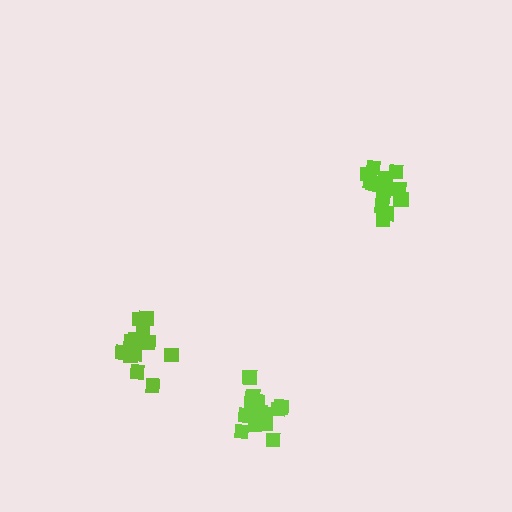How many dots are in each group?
Group 1: 14 dots, Group 2: 15 dots, Group 3: 15 dots (44 total).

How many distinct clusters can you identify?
There are 3 distinct clusters.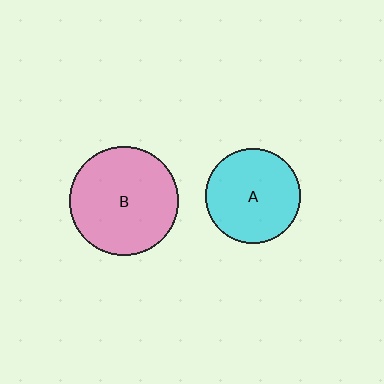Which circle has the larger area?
Circle B (pink).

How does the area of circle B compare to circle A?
Approximately 1.3 times.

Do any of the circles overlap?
No, none of the circles overlap.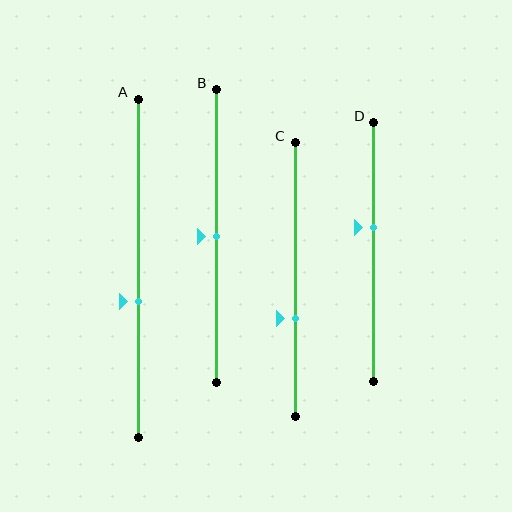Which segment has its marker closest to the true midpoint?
Segment B has its marker closest to the true midpoint.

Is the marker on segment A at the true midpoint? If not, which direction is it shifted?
No, the marker on segment A is shifted downward by about 10% of the segment length.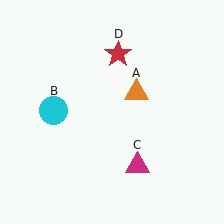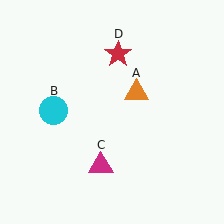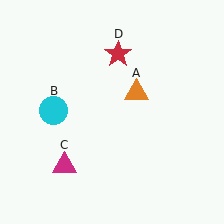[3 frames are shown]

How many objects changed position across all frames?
1 object changed position: magenta triangle (object C).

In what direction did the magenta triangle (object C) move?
The magenta triangle (object C) moved left.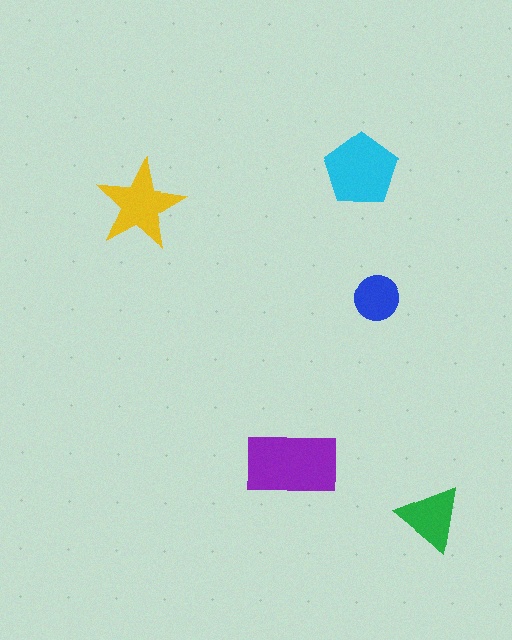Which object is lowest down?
The green triangle is bottommost.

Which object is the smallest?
The blue circle.